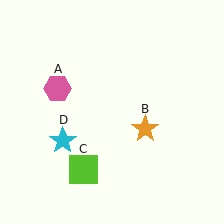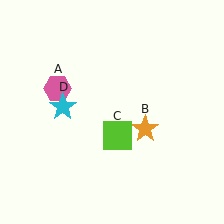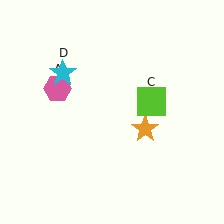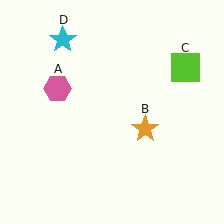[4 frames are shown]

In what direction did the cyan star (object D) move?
The cyan star (object D) moved up.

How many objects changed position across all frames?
2 objects changed position: lime square (object C), cyan star (object D).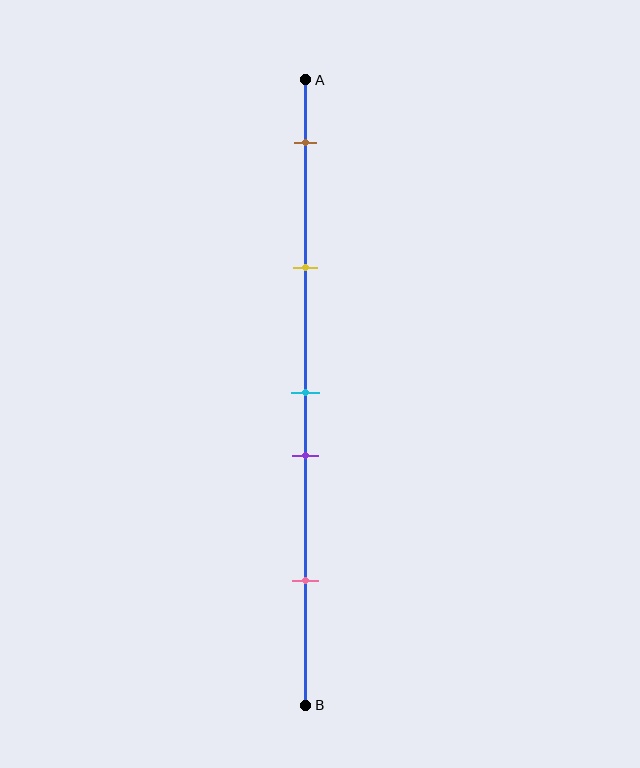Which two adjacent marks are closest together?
The cyan and purple marks are the closest adjacent pair.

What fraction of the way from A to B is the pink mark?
The pink mark is approximately 80% (0.8) of the way from A to B.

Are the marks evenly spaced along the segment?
No, the marks are not evenly spaced.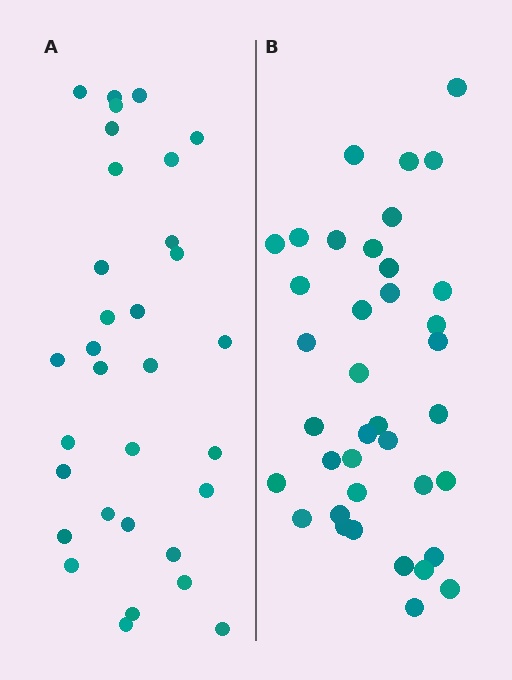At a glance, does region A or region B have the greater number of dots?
Region B (the right region) has more dots.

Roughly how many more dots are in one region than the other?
Region B has about 6 more dots than region A.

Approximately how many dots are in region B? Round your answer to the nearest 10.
About 40 dots. (The exact count is 38, which rounds to 40.)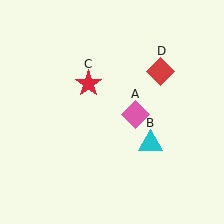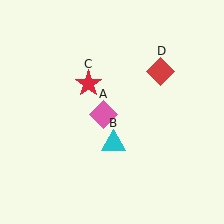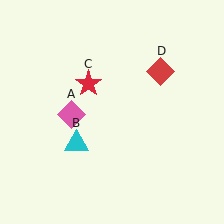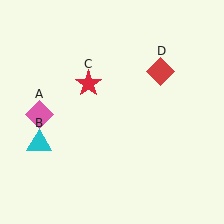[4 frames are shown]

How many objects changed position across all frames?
2 objects changed position: pink diamond (object A), cyan triangle (object B).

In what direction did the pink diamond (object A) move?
The pink diamond (object A) moved left.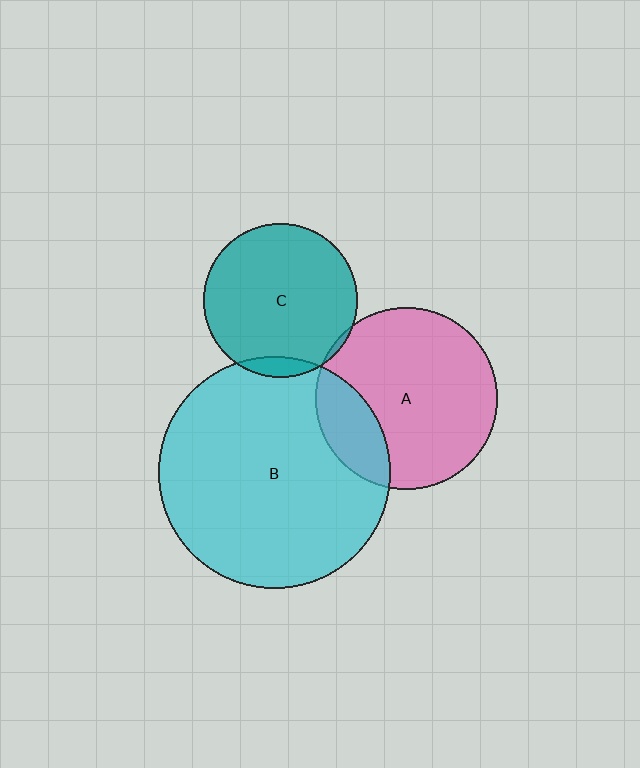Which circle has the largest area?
Circle B (cyan).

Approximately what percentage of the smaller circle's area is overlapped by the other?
Approximately 5%.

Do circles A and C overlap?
Yes.